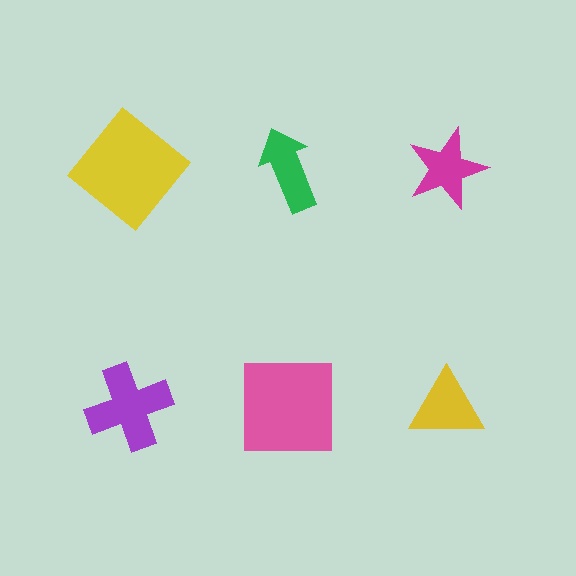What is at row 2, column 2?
A pink square.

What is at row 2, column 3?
A yellow triangle.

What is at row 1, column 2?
A green arrow.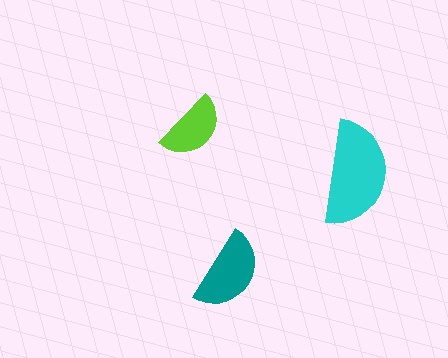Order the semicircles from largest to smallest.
the cyan one, the teal one, the lime one.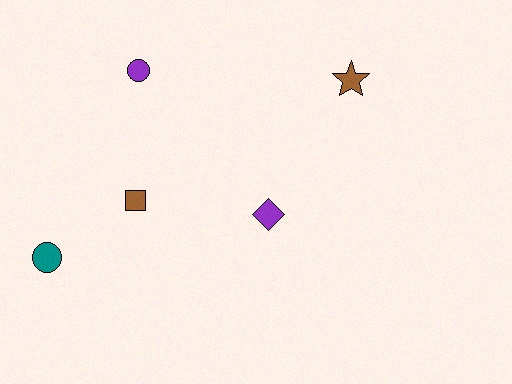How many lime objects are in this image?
There are no lime objects.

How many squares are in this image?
There is 1 square.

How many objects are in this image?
There are 5 objects.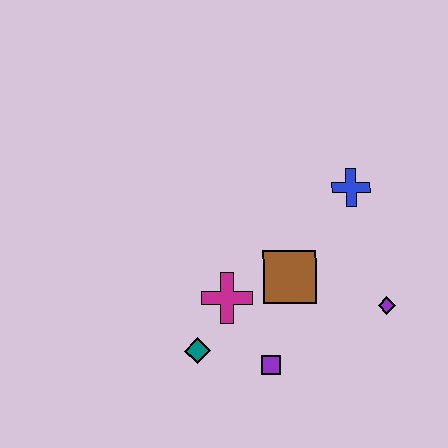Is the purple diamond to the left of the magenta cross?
No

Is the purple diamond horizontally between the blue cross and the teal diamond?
No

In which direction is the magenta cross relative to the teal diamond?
The magenta cross is above the teal diamond.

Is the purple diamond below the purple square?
No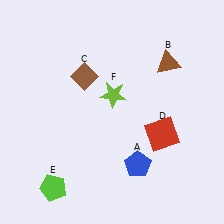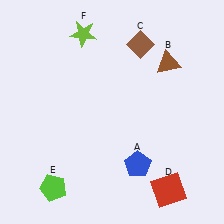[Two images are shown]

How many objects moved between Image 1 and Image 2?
3 objects moved between the two images.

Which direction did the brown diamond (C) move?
The brown diamond (C) moved right.